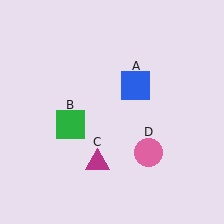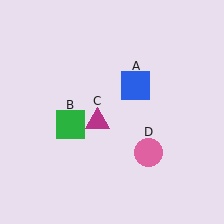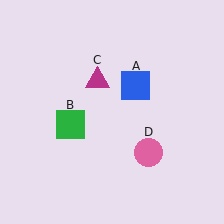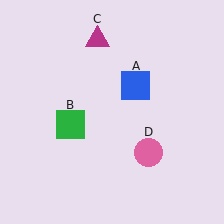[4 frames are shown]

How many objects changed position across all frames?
1 object changed position: magenta triangle (object C).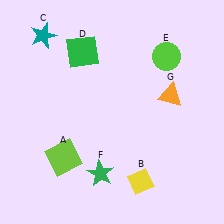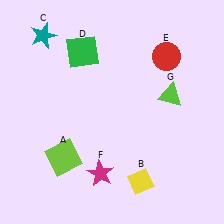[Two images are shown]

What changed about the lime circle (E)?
In Image 1, E is lime. In Image 2, it changed to red.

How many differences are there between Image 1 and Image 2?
There are 3 differences between the two images.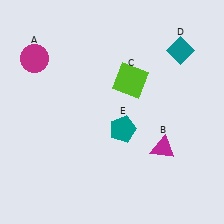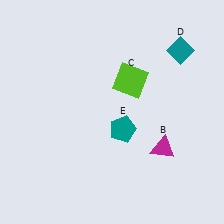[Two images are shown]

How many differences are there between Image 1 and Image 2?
There is 1 difference between the two images.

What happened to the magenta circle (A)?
The magenta circle (A) was removed in Image 2. It was in the top-left area of Image 1.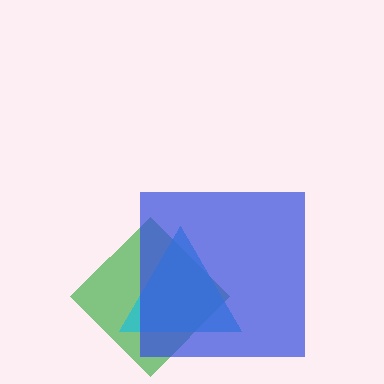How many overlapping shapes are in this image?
There are 3 overlapping shapes in the image.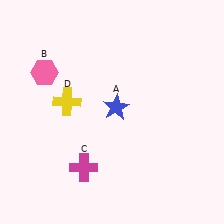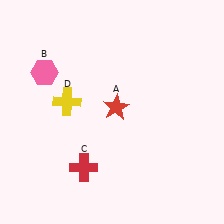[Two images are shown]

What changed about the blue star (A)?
In Image 1, A is blue. In Image 2, it changed to red.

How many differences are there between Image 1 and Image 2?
There are 2 differences between the two images.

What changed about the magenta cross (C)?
In Image 1, C is magenta. In Image 2, it changed to red.